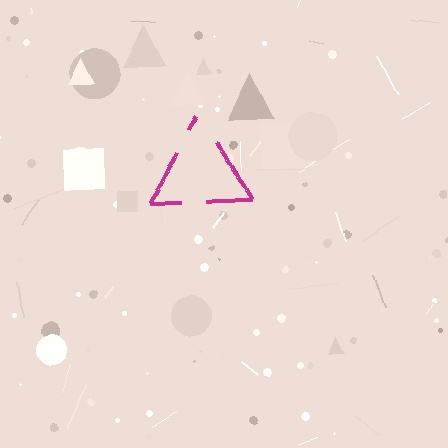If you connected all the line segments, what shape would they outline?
They would outline a triangle.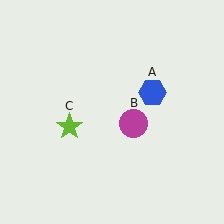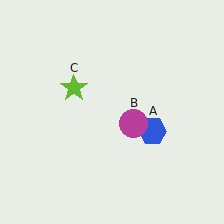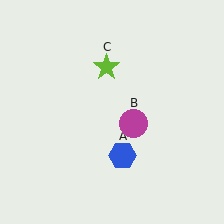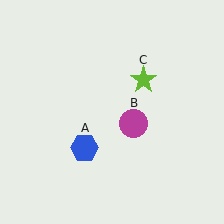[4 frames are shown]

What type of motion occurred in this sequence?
The blue hexagon (object A), lime star (object C) rotated clockwise around the center of the scene.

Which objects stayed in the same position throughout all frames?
Magenta circle (object B) remained stationary.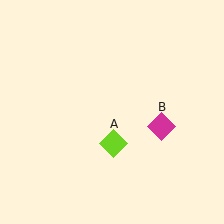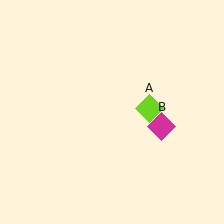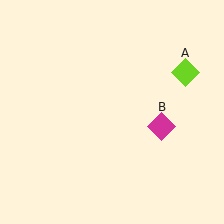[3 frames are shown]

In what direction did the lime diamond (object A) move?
The lime diamond (object A) moved up and to the right.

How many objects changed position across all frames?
1 object changed position: lime diamond (object A).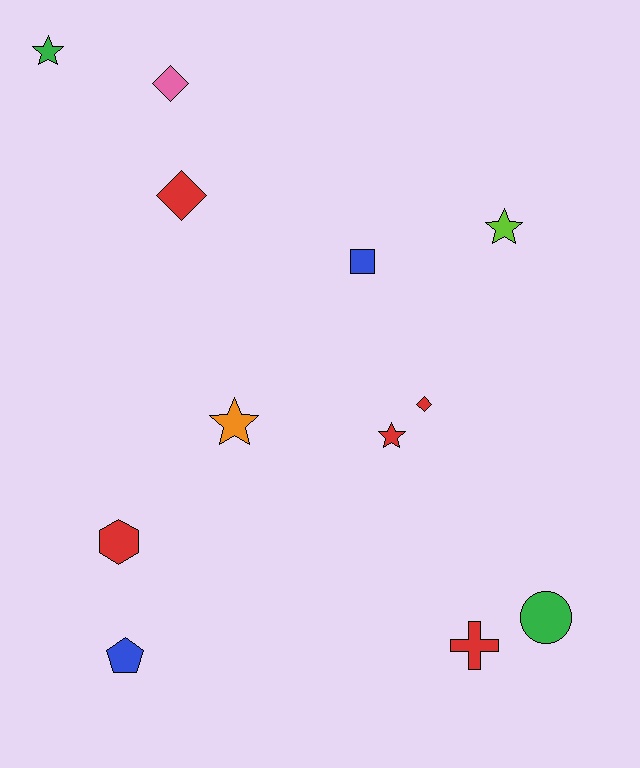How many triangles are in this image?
There are no triangles.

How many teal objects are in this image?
There are no teal objects.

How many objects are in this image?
There are 12 objects.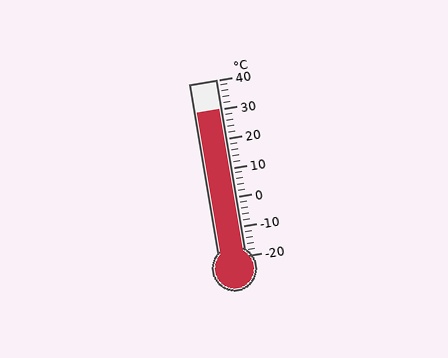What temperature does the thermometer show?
The thermometer shows approximately 30°C.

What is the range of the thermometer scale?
The thermometer scale ranges from -20°C to 40°C.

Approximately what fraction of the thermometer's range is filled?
The thermometer is filled to approximately 85% of its range.